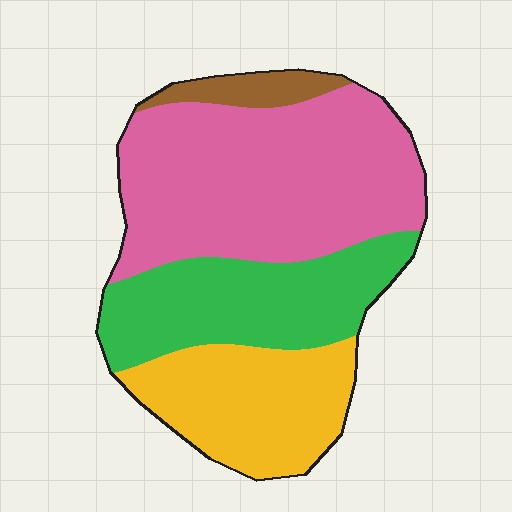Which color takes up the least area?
Brown, at roughly 5%.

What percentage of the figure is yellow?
Yellow covers 23% of the figure.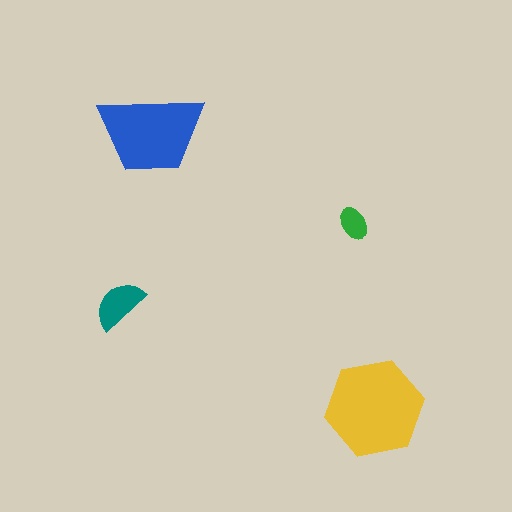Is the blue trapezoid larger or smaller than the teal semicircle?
Larger.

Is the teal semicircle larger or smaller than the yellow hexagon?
Smaller.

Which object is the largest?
The yellow hexagon.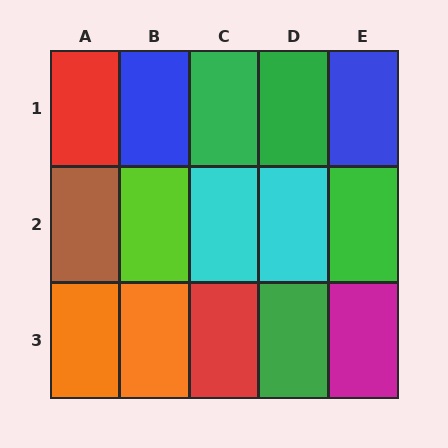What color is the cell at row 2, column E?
Green.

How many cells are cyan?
2 cells are cyan.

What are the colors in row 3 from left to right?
Orange, orange, red, green, magenta.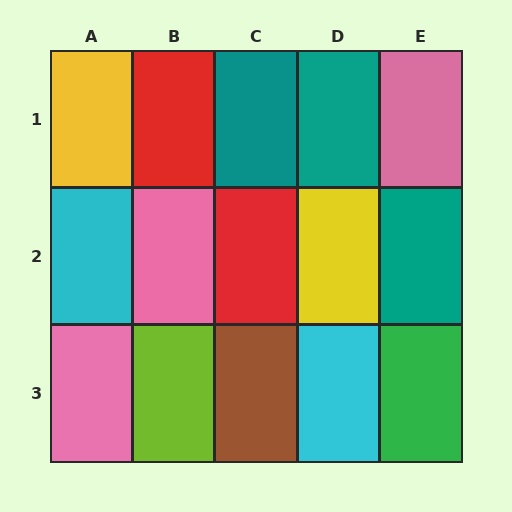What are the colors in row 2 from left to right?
Cyan, pink, red, yellow, teal.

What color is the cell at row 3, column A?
Pink.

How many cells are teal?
3 cells are teal.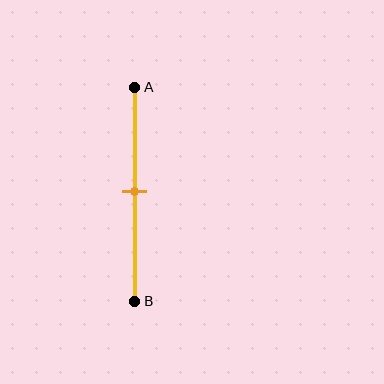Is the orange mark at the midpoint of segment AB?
Yes, the mark is approximately at the midpoint.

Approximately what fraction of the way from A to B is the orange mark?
The orange mark is approximately 50% of the way from A to B.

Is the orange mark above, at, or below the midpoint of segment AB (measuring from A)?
The orange mark is approximately at the midpoint of segment AB.